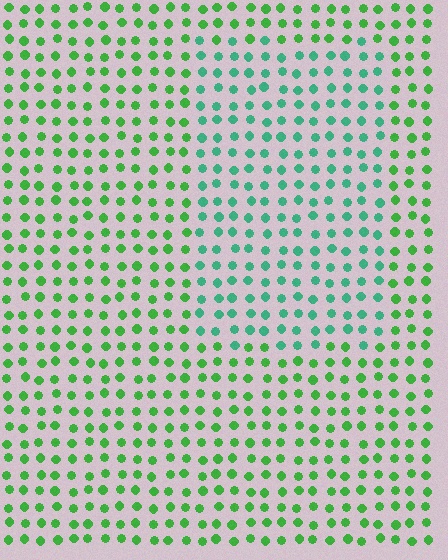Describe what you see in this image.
The image is filled with small green elements in a uniform arrangement. A rectangle-shaped region is visible where the elements are tinted to a slightly different hue, forming a subtle color boundary.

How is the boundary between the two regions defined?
The boundary is defined purely by a slight shift in hue (about 36 degrees). Spacing, size, and orientation are identical on both sides.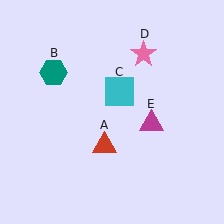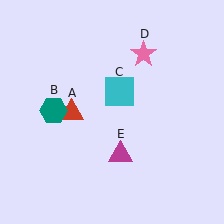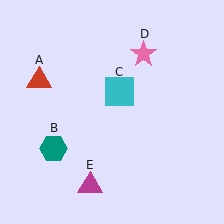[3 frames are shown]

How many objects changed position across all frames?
3 objects changed position: red triangle (object A), teal hexagon (object B), magenta triangle (object E).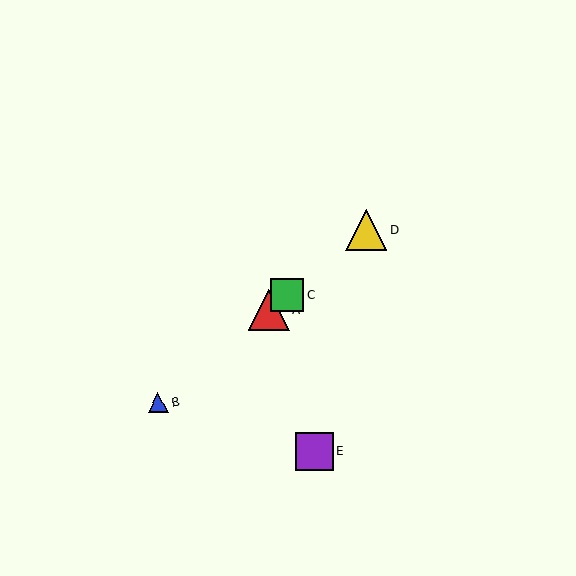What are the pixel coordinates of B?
Object B is at (158, 402).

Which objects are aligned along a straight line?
Objects A, B, C, D are aligned along a straight line.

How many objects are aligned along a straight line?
4 objects (A, B, C, D) are aligned along a straight line.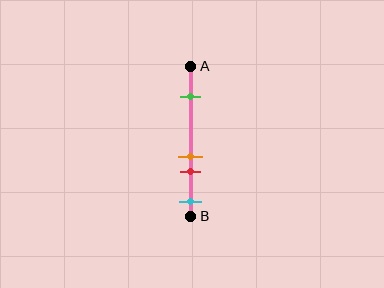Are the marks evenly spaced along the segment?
No, the marks are not evenly spaced.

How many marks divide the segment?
There are 4 marks dividing the segment.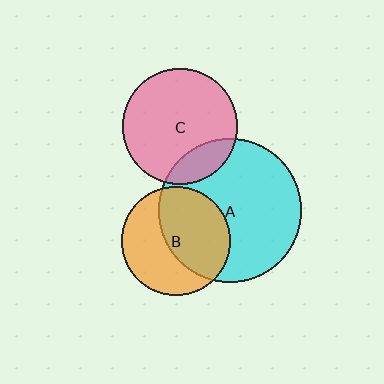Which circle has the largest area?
Circle A (cyan).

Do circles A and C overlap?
Yes.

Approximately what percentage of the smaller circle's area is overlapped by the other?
Approximately 15%.